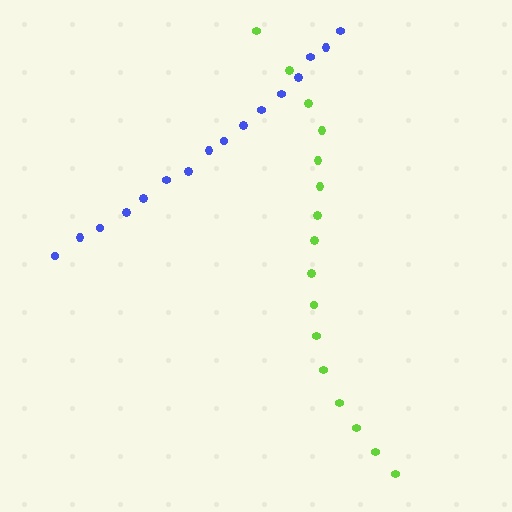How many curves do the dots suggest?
There are 2 distinct paths.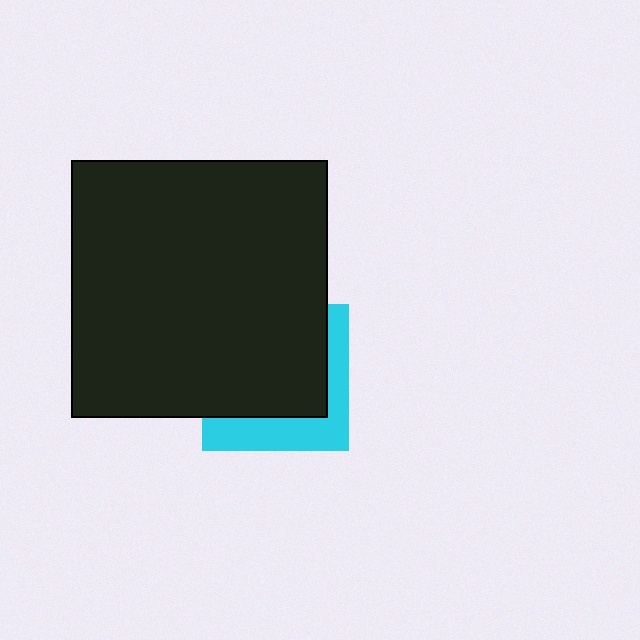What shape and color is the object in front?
The object in front is a black square.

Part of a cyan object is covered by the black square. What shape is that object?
It is a square.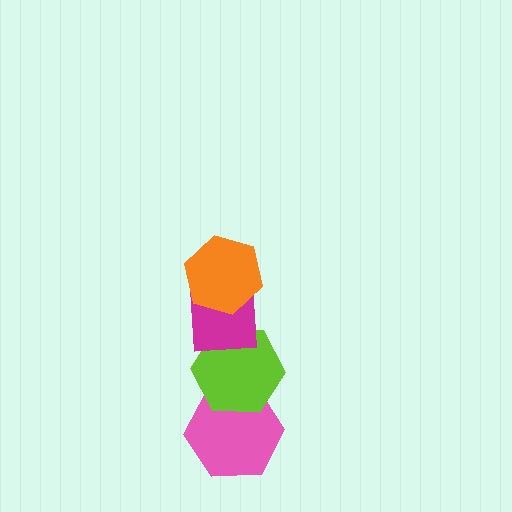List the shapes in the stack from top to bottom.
From top to bottom: the orange hexagon, the magenta square, the lime hexagon, the pink hexagon.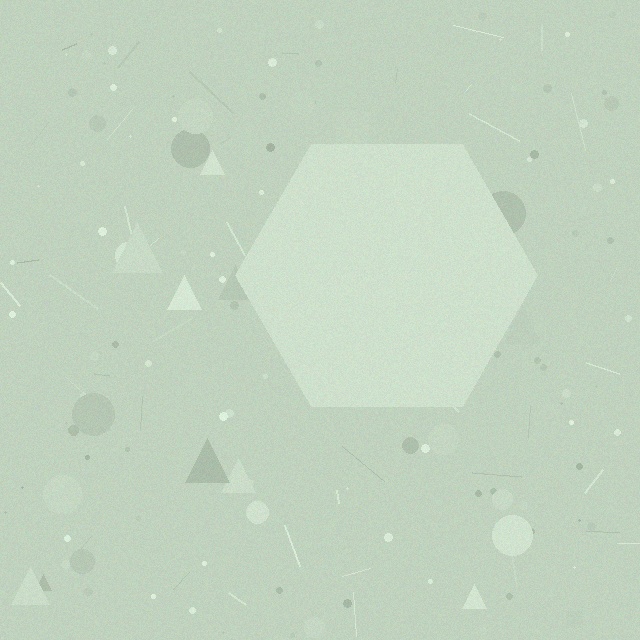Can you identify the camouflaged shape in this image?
The camouflaged shape is a hexagon.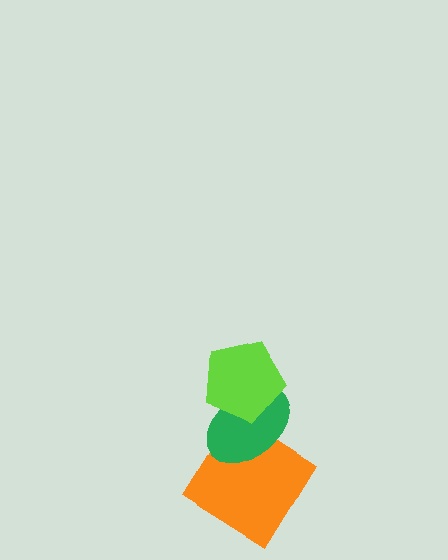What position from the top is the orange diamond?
The orange diamond is 3rd from the top.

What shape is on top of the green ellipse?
The lime pentagon is on top of the green ellipse.